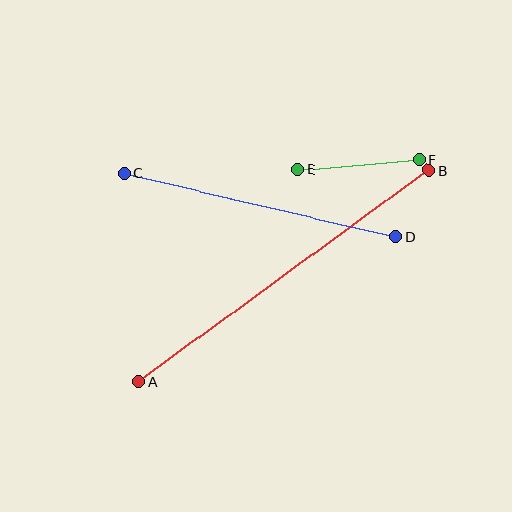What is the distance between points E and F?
The distance is approximately 122 pixels.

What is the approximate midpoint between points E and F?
The midpoint is at approximately (358, 165) pixels.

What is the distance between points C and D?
The distance is approximately 280 pixels.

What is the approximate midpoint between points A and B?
The midpoint is at approximately (284, 276) pixels.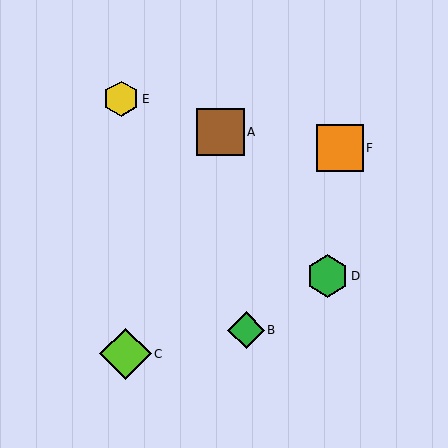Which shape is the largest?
The lime diamond (labeled C) is the largest.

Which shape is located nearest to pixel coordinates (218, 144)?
The brown square (labeled A) at (220, 132) is nearest to that location.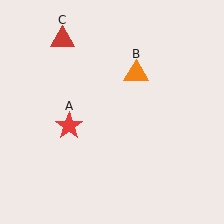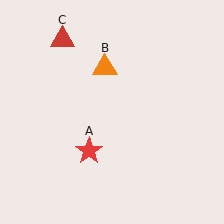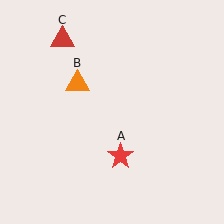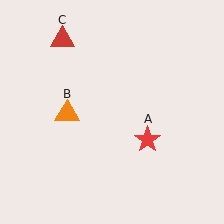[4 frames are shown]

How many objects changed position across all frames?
2 objects changed position: red star (object A), orange triangle (object B).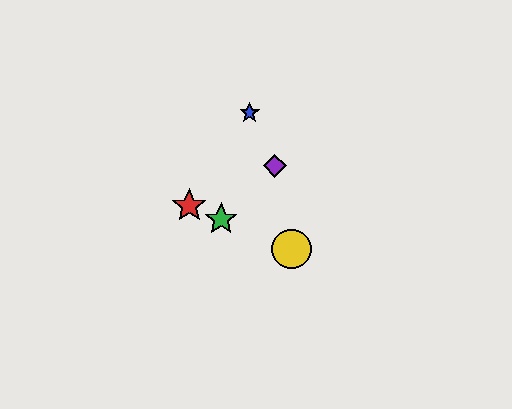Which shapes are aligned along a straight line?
The red star, the green star, the yellow circle are aligned along a straight line.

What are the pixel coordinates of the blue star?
The blue star is at (250, 113).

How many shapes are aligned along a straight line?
3 shapes (the red star, the green star, the yellow circle) are aligned along a straight line.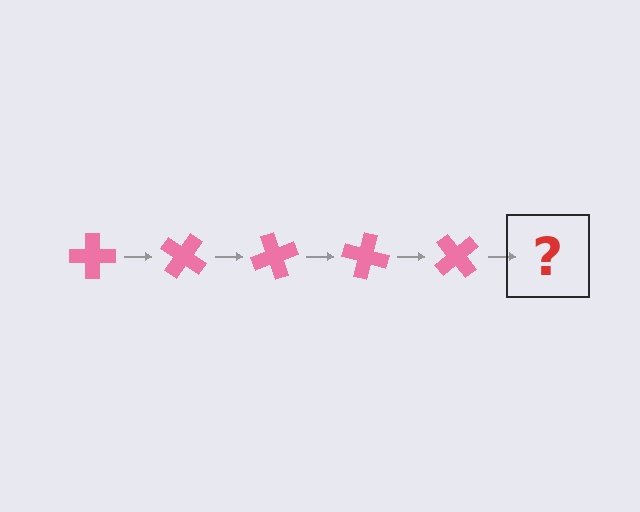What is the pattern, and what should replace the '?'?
The pattern is that the cross rotates 35 degrees each step. The '?' should be a pink cross rotated 175 degrees.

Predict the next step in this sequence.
The next step is a pink cross rotated 175 degrees.